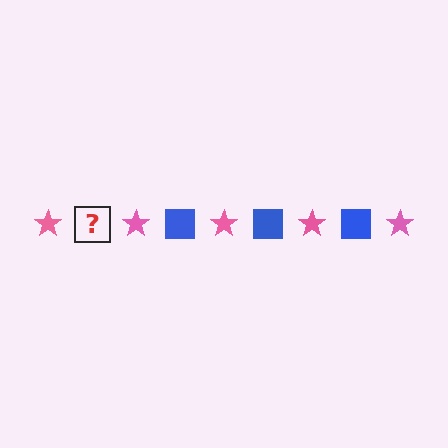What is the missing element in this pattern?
The missing element is a blue square.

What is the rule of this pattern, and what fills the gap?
The rule is that the pattern alternates between pink star and blue square. The gap should be filled with a blue square.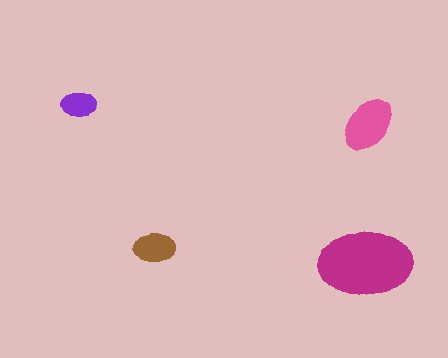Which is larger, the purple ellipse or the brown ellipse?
The brown one.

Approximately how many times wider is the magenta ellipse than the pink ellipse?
About 1.5 times wider.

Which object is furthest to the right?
The pink ellipse is rightmost.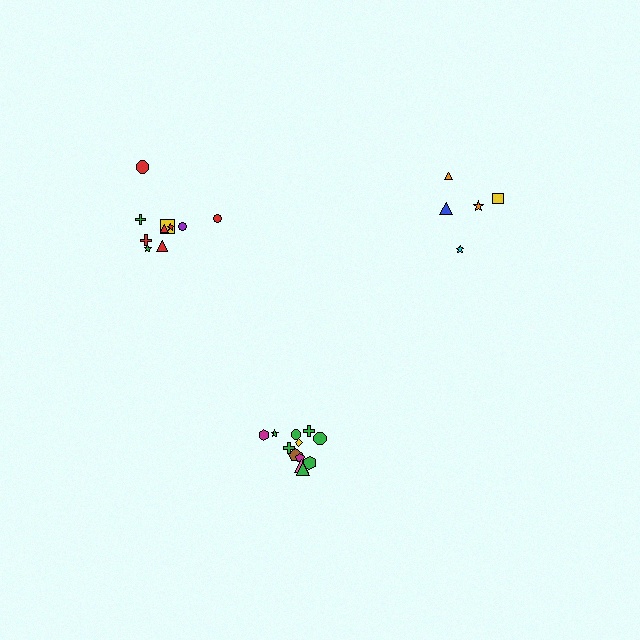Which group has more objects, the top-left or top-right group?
The top-left group.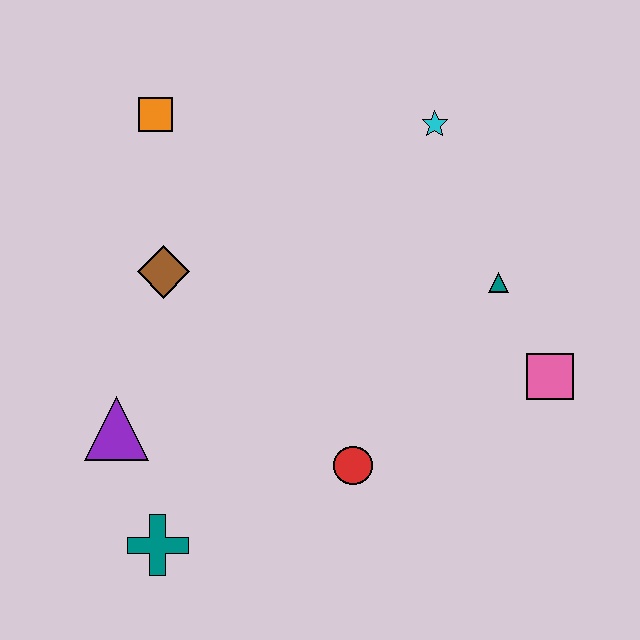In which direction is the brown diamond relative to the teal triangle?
The brown diamond is to the left of the teal triangle.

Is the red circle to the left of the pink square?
Yes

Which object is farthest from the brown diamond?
The pink square is farthest from the brown diamond.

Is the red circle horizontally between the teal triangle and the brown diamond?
Yes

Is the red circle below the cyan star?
Yes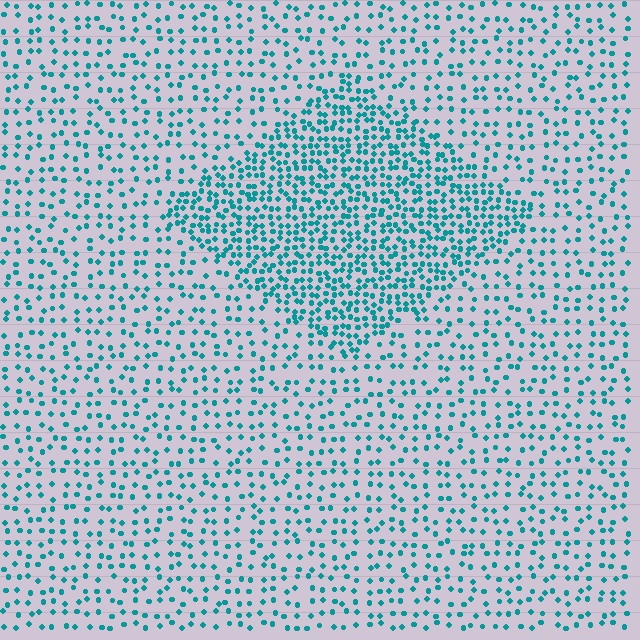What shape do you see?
I see a diamond.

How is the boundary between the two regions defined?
The boundary is defined by a change in element density (approximately 2.2x ratio). All elements are the same color, size, and shape.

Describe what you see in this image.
The image contains small teal elements arranged at two different densities. A diamond-shaped region is visible where the elements are more densely packed than the surrounding area.